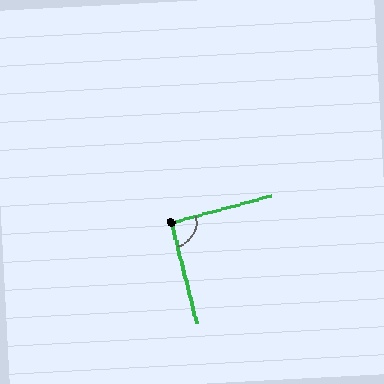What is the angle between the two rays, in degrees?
Approximately 91 degrees.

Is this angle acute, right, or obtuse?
It is approximately a right angle.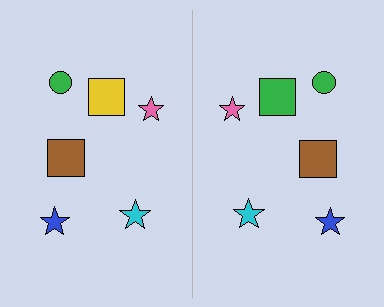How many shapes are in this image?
There are 12 shapes in this image.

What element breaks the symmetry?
The green square on the right side breaks the symmetry — its mirror counterpart is yellow.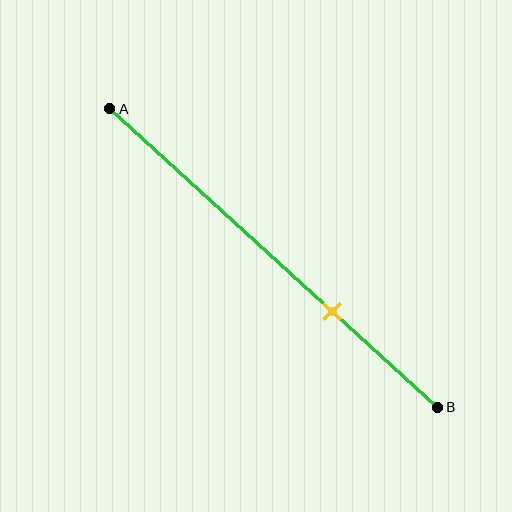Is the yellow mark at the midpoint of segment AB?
No, the mark is at about 70% from A, not at the 50% midpoint.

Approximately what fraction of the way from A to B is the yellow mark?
The yellow mark is approximately 70% of the way from A to B.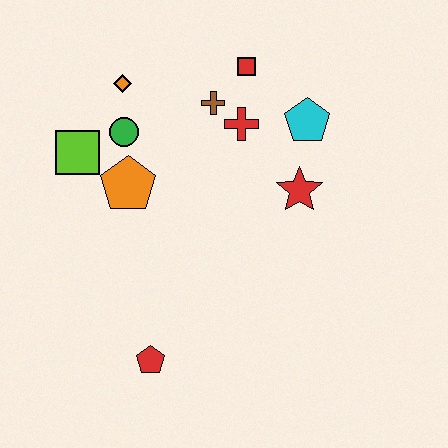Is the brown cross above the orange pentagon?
Yes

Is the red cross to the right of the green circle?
Yes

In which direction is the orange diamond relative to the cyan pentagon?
The orange diamond is to the left of the cyan pentagon.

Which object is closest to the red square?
The brown cross is closest to the red square.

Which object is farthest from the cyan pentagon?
The red pentagon is farthest from the cyan pentagon.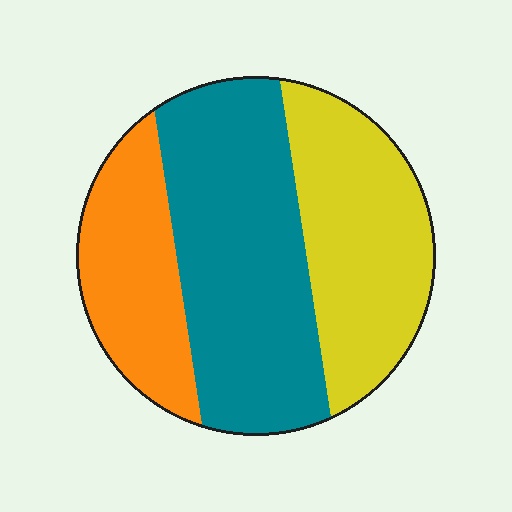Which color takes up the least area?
Orange, at roughly 25%.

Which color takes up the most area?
Teal, at roughly 45%.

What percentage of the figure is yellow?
Yellow takes up between a sixth and a third of the figure.